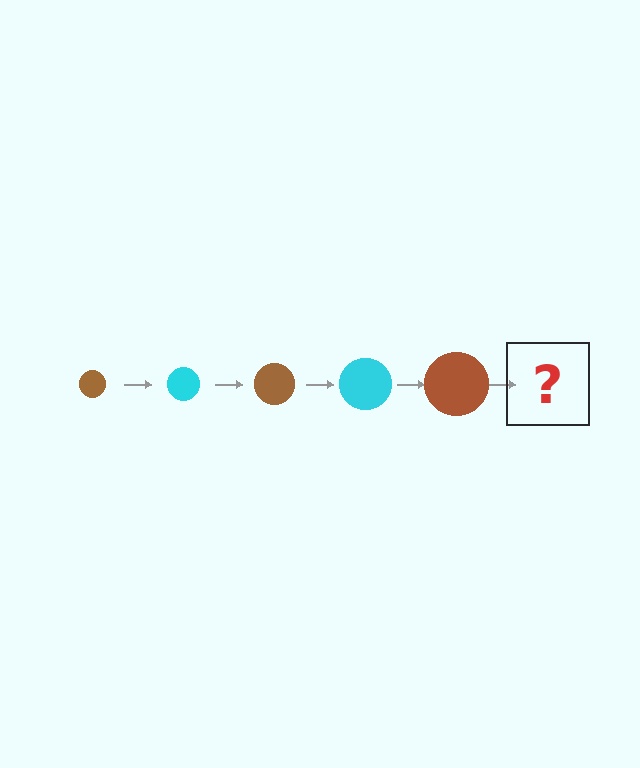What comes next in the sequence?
The next element should be a cyan circle, larger than the previous one.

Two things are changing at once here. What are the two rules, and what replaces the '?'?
The two rules are that the circle grows larger each step and the color cycles through brown and cyan. The '?' should be a cyan circle, larger than the previous one.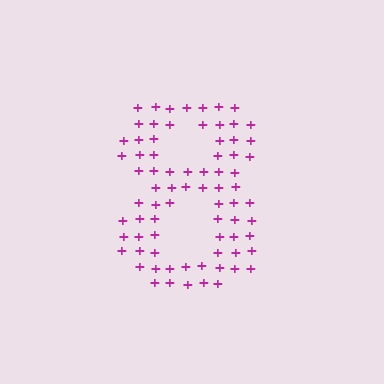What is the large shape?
The large shape is the digit 8.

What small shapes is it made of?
It is made of small plus signs.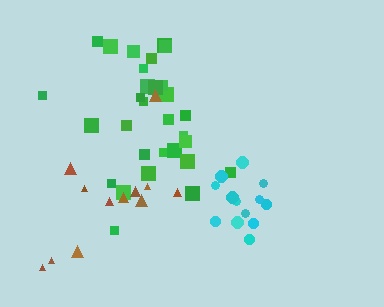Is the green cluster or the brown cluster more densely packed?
Green.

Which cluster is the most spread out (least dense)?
Brown.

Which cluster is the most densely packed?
Cyan.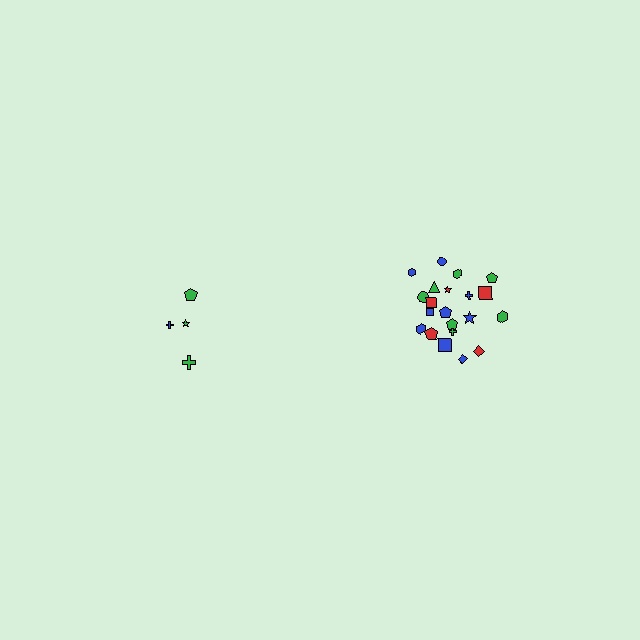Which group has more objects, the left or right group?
The right group.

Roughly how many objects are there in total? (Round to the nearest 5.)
Roughly 25 objects in total.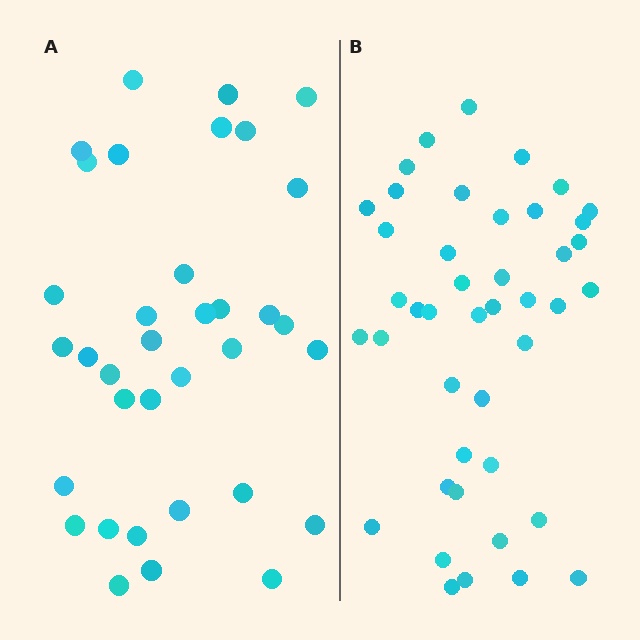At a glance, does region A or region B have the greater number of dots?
Region B (the right region) has more dots.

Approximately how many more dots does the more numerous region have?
Region B has roughly 8 or so more dots than region A.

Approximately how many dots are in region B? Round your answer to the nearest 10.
About 40 dots. (The exact count is 43, which rounds to 40.)